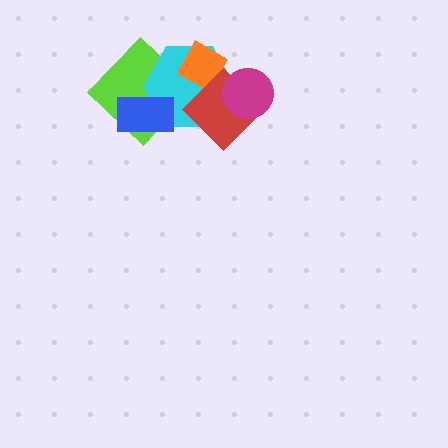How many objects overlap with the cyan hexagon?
5 objects overlap with the cyan hexagon.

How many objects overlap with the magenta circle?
2 objects overlap with the magenta circle.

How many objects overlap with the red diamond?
3 objects overlap with the red diamond.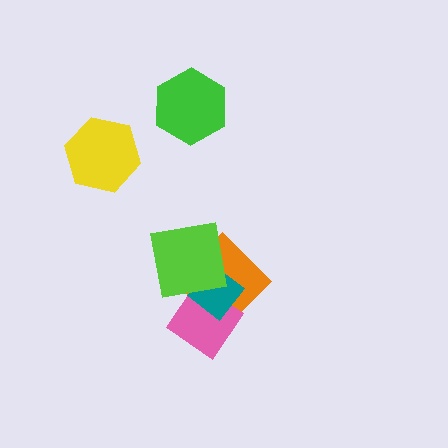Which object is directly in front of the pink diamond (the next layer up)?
The teal diamond is directly in front of the pink diamond.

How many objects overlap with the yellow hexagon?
0 objects overlap with the yellow hexagon.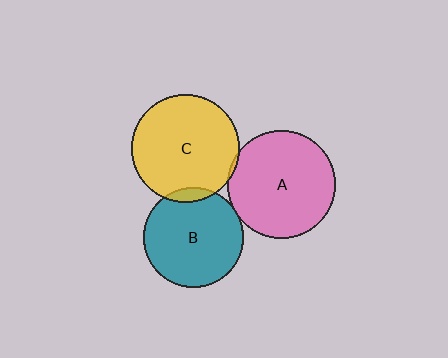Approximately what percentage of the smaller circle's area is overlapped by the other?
Approximately 5%.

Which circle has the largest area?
Circle A (pink).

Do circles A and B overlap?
Yes.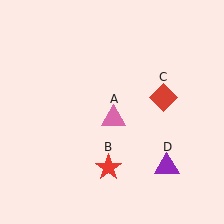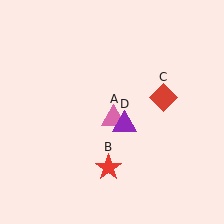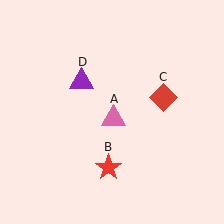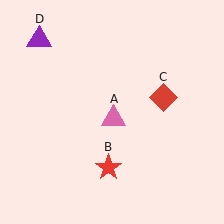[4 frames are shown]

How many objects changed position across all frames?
1 object changed position: purple triangle (object D).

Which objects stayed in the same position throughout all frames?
Pink triangle (object A) and red star (object B) and red diamond (object C) remained stationary.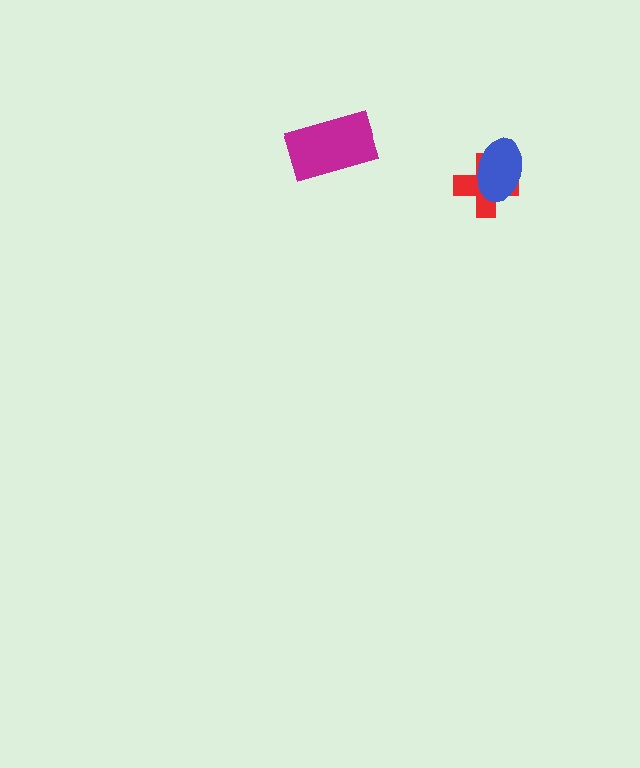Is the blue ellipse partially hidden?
No, no other shape covers it.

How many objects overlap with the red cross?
1 object overlaps with the red cross.